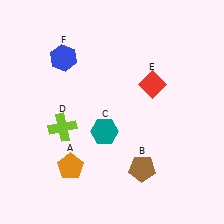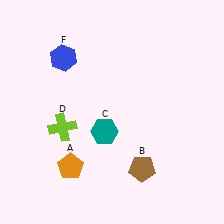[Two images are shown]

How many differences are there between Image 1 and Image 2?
There is 1 difference between the two images.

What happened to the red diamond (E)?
The red diamond (E) was removed in Image 2. It was in the top-right area of Image 1.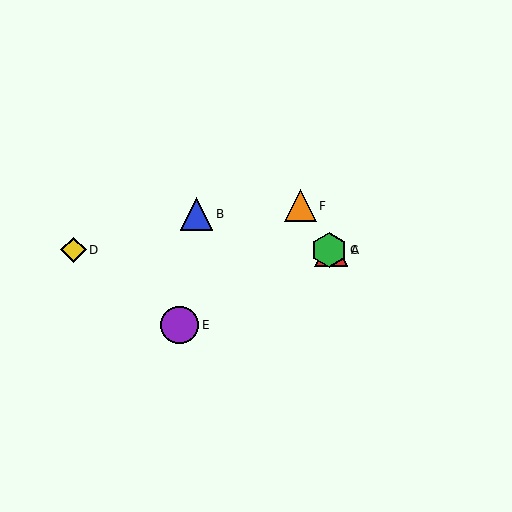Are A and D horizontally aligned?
Yes, both are at y≈250.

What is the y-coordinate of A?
Object A is at y≈250.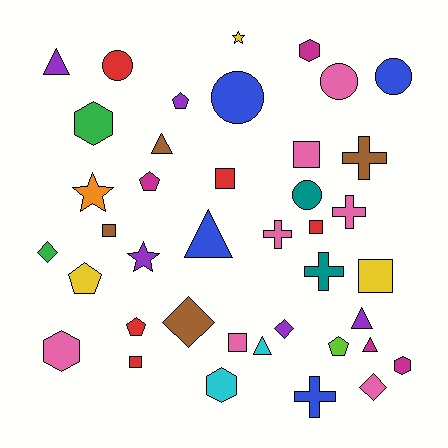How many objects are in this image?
There are 40 objects.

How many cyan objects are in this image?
There are 2 cyan objects.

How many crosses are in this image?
There are 5 crosses.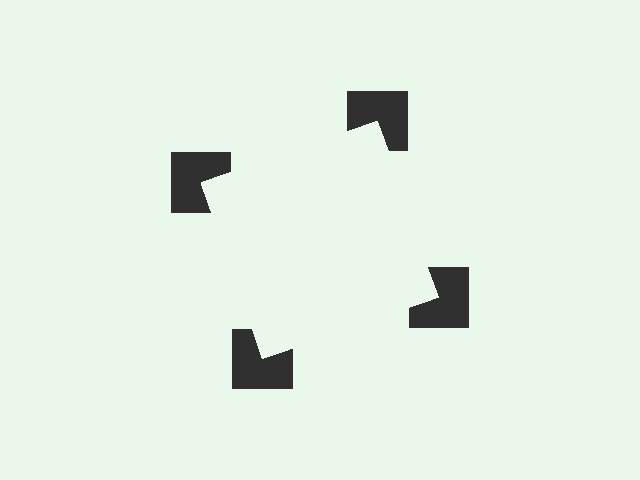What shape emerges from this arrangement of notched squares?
An illusory square — its edges are inferred from the aligned wedge cuts in the notched squares, not physically drawn.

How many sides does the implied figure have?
4 sides.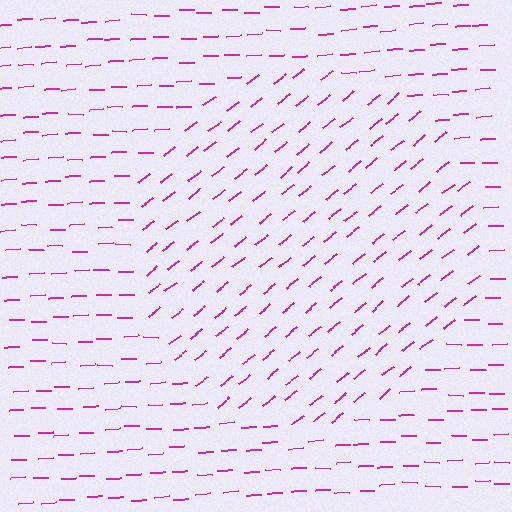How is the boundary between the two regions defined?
The boundary is defined purely by a change in line orientation (approximately 36 degrees difference). All lines are the same color and thickness.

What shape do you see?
I see a circle.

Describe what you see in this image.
The image is filled with small magenta line segments. A circle region in the image has lines oriented differently from the surrounding lines, creating a visible texture boundary.